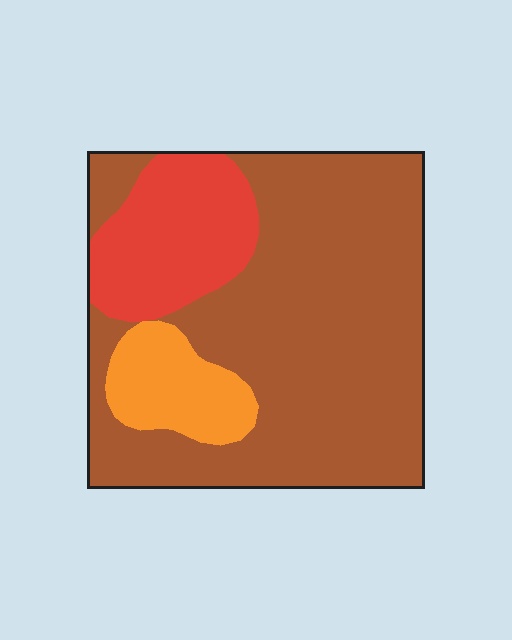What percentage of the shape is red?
Red covers around 20% of the shape.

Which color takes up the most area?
Brown, at roughly 70%.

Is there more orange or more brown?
Brown.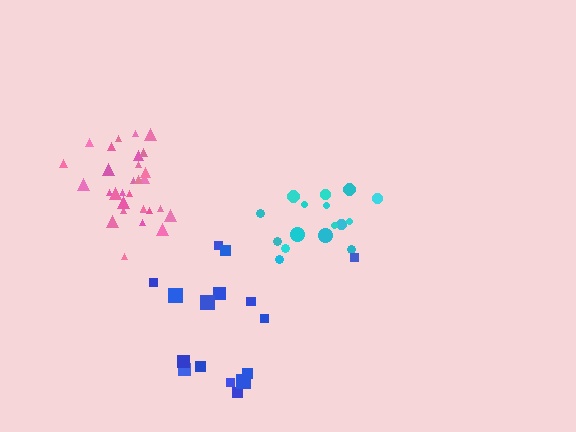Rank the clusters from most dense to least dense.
pink, cyan, blue.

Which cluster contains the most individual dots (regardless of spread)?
Pink (30).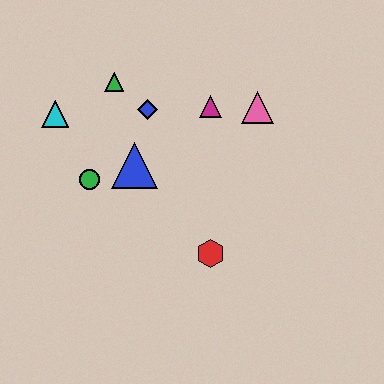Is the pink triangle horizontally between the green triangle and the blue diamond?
No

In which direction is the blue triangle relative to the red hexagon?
The blue triangle is above the red hexagon.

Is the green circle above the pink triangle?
No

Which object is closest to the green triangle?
The blue diamond is closest to the green triangle.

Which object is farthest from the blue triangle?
The pink triangle is farthest from the blue triangle.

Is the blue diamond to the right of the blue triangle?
Yes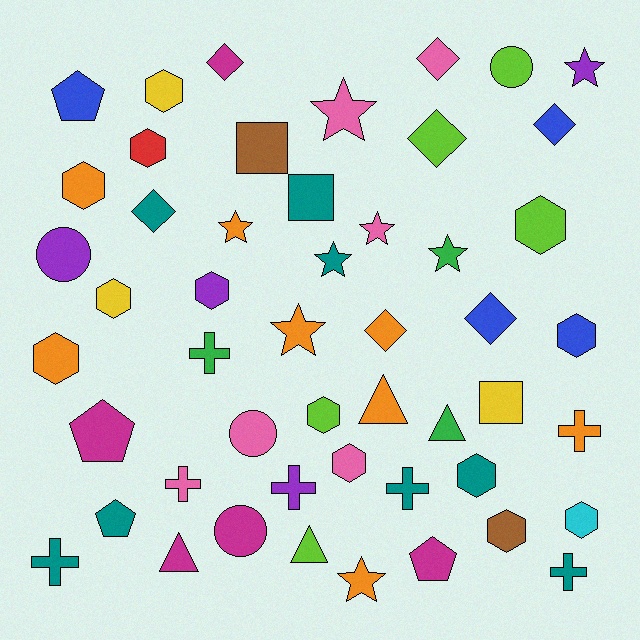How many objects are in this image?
There are 50 objects.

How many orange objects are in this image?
There are 8 orange objects.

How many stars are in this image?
There are 8 stars.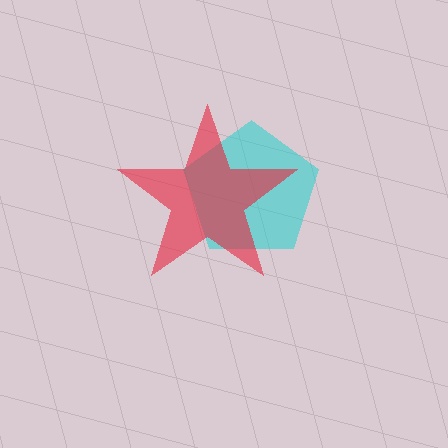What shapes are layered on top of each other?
The layered shapes are: a cyan pentagon, a red star.